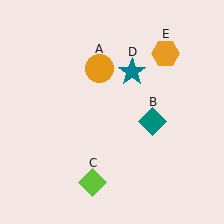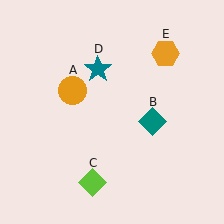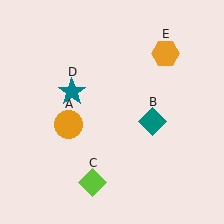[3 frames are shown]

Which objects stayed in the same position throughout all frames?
Teal diamond (object B) and lime diamond (object C) and orange hexagon (object E) remained stationary.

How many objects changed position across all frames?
2 objects changed position: orange circle (object A), teal star (object D).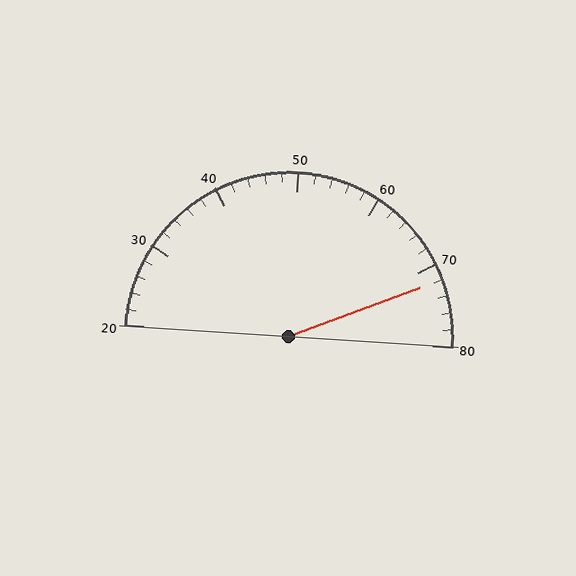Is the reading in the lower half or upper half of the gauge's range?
The reading is in the upper half of the range (20 to 80).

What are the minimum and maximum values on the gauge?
The gauge ranges from 20 to 80.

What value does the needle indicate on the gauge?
The needle indicates approximately 72.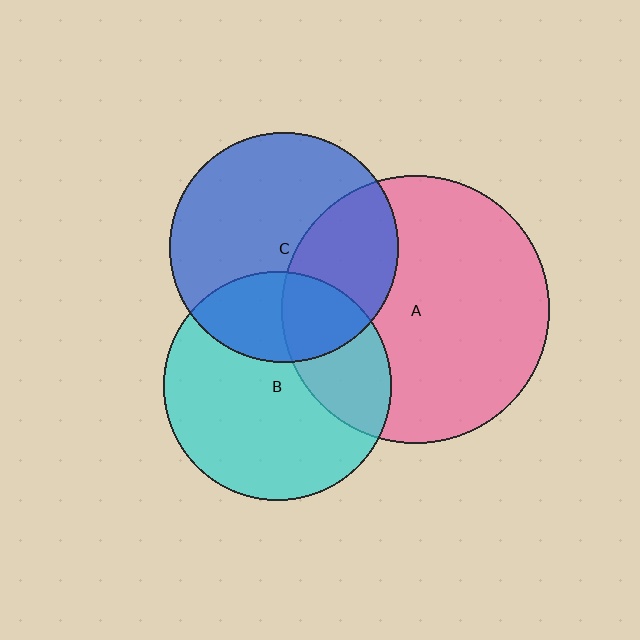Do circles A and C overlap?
Yes.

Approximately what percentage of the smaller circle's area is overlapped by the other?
Approximately 35%.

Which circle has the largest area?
Circle A (pink).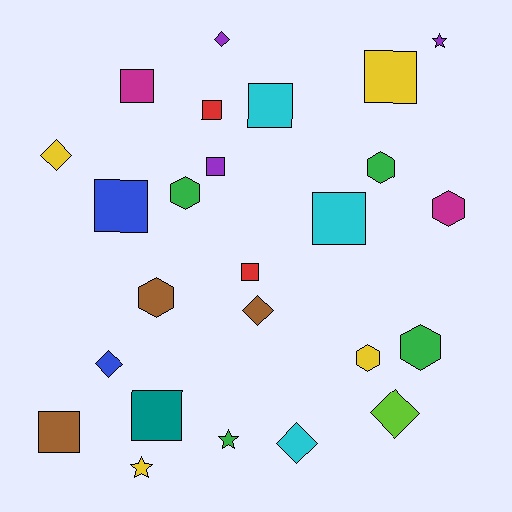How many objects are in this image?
There are 25 objects.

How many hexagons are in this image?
There are 6 hexagons.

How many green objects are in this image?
There are 4 green objects.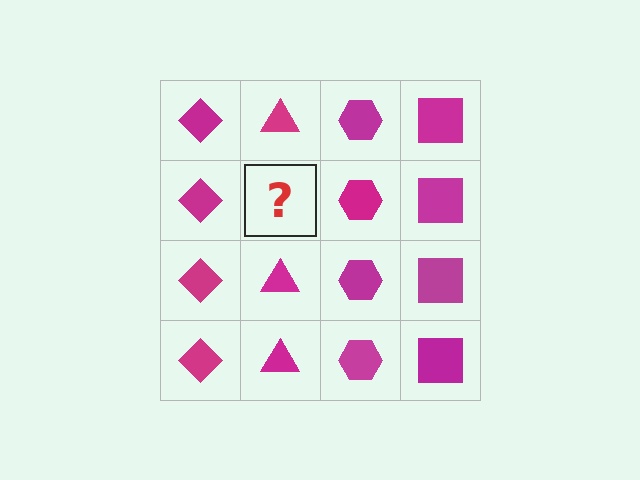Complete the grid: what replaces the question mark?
The question mark should be replaced with a magenta triangle.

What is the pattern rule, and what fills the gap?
The rule is that each column has a consistent shape. The gap should be filled with a magenta triangle.